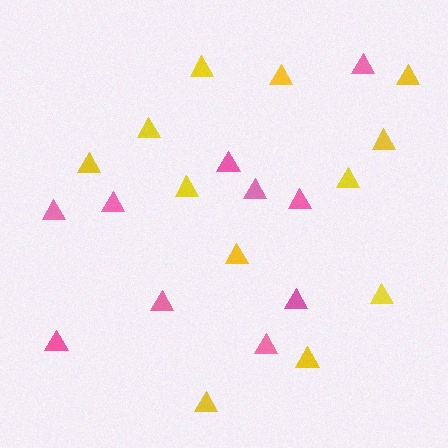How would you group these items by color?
There are 2 groups: one group of pink triangles (10) and one group of yellow triangles (12).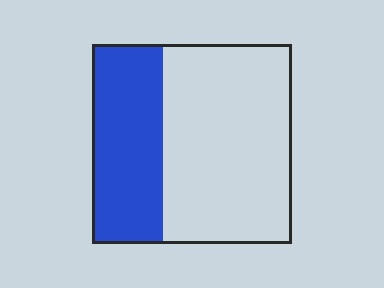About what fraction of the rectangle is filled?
About three eighths (3/8).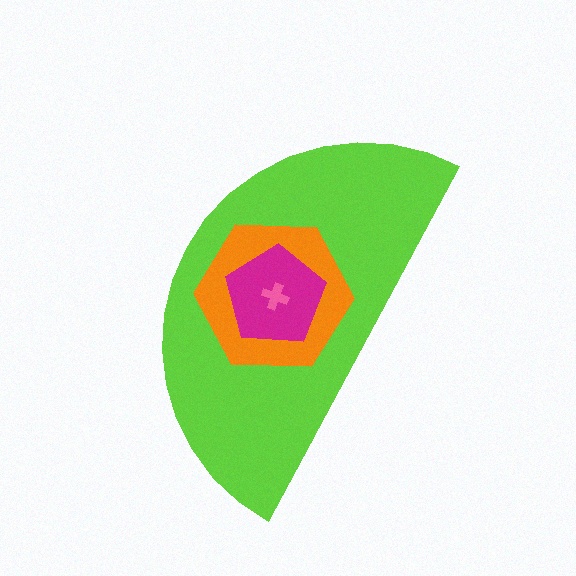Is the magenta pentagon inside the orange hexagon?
Yes.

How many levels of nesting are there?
4.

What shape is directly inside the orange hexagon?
The magenta pentagon.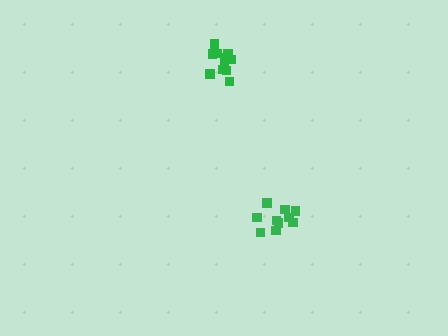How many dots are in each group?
Group 1: 11 dots, Group 2: 10 dots (21 total).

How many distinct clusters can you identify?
There are 2 distinct clusters.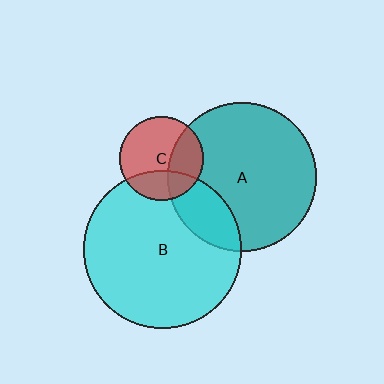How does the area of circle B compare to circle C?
Approximately 3.6 times.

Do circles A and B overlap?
Yes.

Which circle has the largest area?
Circle B (cyan).